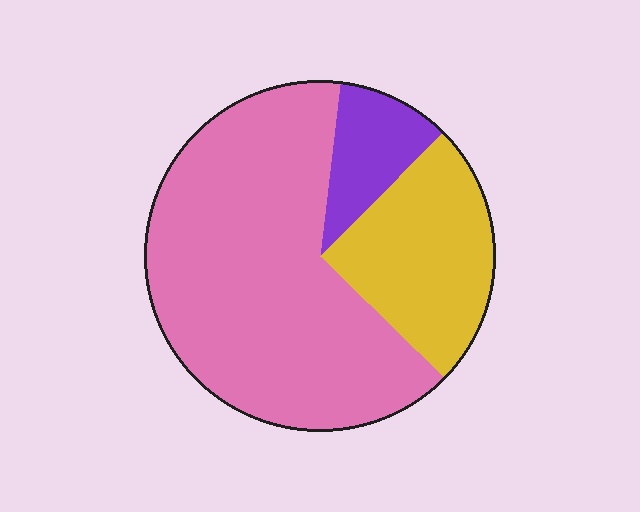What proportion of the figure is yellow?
Yellow takes up about one quarter (1/4) of the figure.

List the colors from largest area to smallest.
From largest to smallest: pink, yellow, purple.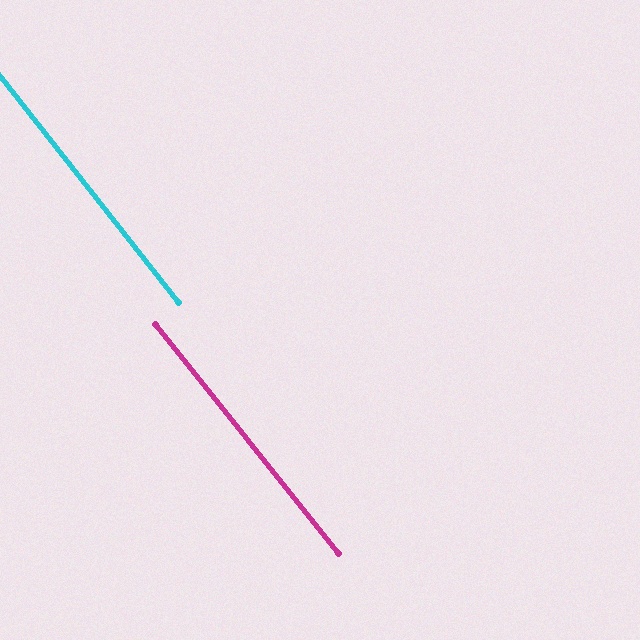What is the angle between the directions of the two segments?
Approximately 0 degrees.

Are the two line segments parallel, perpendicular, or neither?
Parallel — their directions differ by only 0.4°.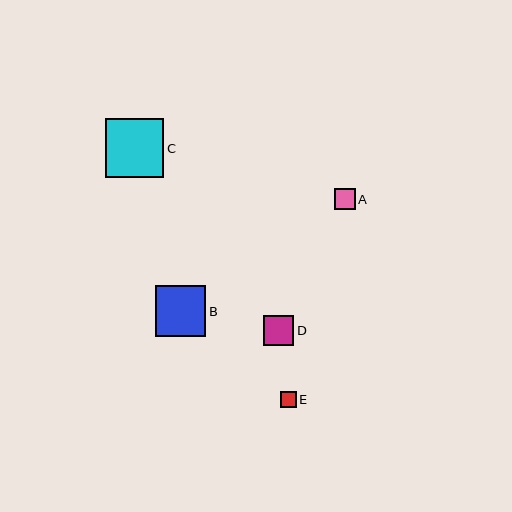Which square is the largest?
Square C is the largest with a size of approximately 59 pixels.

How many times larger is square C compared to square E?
Square C is approximately 3.6 times the size of square E.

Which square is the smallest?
Square E is the smallest with a size of approximately 16 pixels.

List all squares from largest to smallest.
From largest to smallest: C, B, D, A, E.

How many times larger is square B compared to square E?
Square B is approximately 3.1 times the size of square E.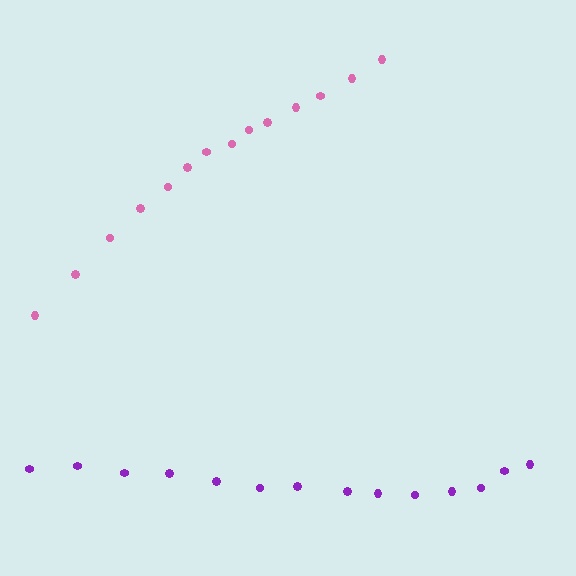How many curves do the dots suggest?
There are 2 distinct paths.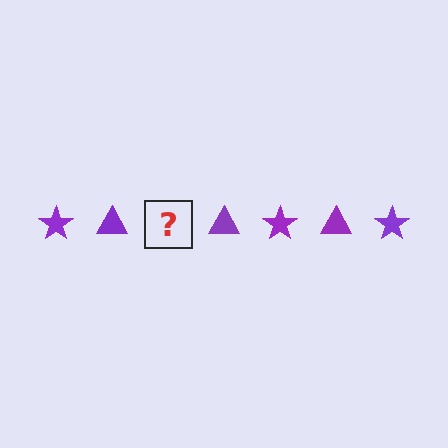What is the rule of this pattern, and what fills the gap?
The rule is that the pattern cycles through star, triangle shapes in purple. The gap should be filled with a purple star.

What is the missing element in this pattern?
The missing element is a purple star.